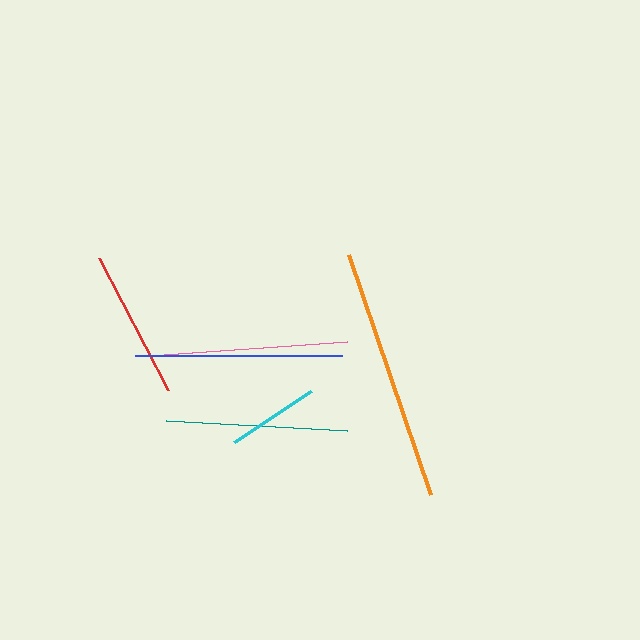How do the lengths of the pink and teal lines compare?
The pink and teal lines are approximately the same length.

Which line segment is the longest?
The orange line is the longest at approximately 253 pixels.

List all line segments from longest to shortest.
From longest to shortest: orange, blue, pink, teal, red, cyan.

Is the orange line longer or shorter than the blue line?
The orange line is longer than the blue line.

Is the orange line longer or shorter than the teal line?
The orange line is longer than the teal line.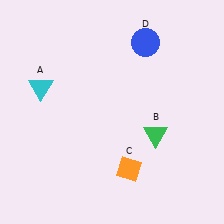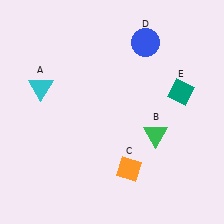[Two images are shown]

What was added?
A teal diamond (E) was added in Image 2.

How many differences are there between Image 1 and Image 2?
There is 1 difference between the two images.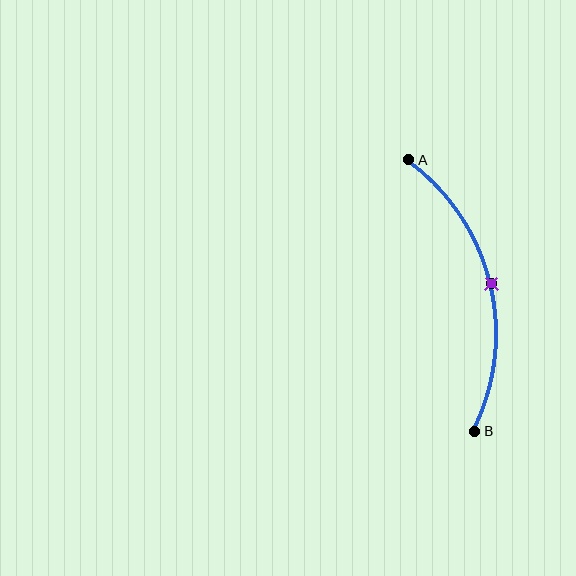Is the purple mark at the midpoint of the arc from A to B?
Yes. The purple mark lies on the arc at equal arc-length from both A and B — it is the arc midpoint.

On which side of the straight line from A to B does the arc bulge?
The arc bulges to the right of the straight line connecting A and B.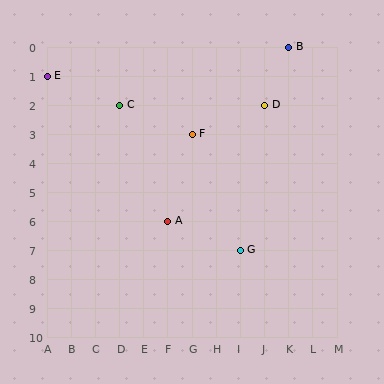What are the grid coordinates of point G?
Point G is at grid coordinates (I, 7).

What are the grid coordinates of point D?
Point D is at grid coordinates (J, 2).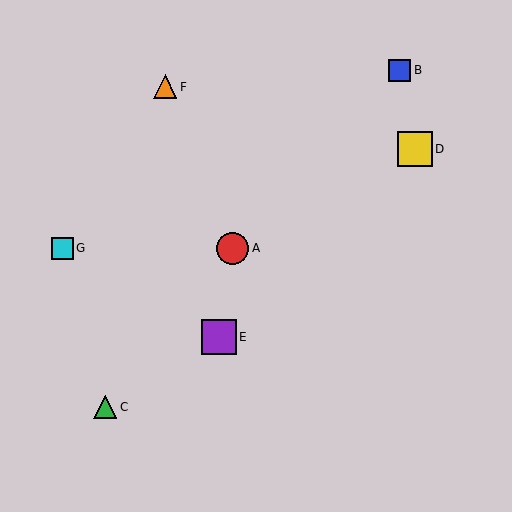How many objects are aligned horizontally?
2 objects (A, G) are aligned horizontally.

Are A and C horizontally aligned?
No, A is at y≈248 and C is at y≈407.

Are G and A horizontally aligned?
Yes, both are at y≈248.